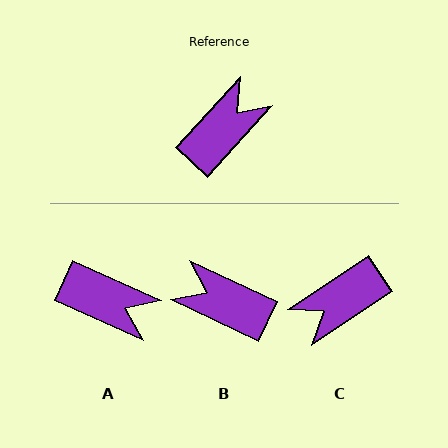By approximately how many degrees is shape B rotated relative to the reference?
Approximately 107 degrees counter-clockwise.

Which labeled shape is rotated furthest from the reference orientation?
C, about 166 degrees away.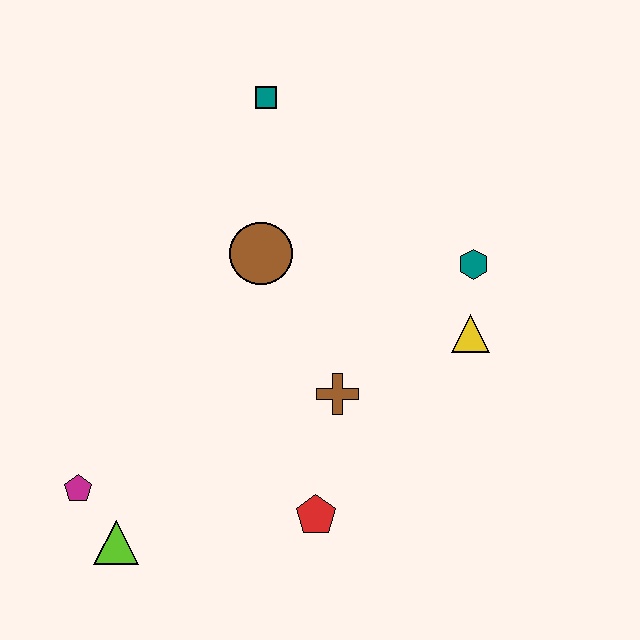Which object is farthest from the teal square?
The lime triangle is farthest from the teal square.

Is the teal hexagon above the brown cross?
Yes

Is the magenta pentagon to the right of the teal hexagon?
No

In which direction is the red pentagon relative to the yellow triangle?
The red pentagon is below the yellow triangle.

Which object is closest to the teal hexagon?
The yellow triangle is closest to the teal hexagon.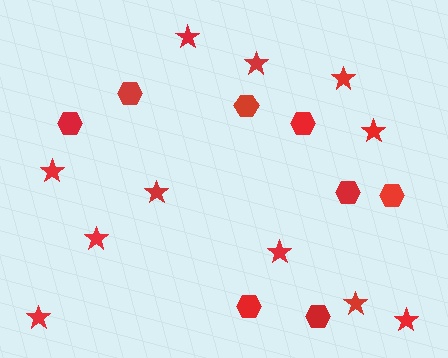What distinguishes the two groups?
There are 2 groups: one group of stars (11) and one group of hexagons (8).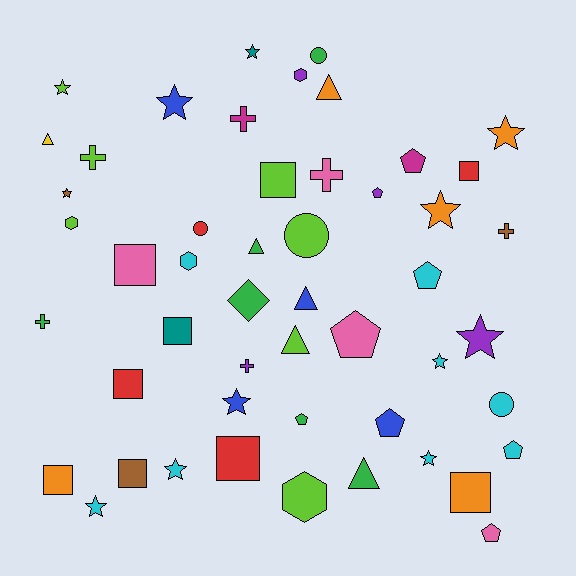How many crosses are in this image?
There are 6 crosses.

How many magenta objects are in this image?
There are 2 magenta objects.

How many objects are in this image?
There are 50 objects.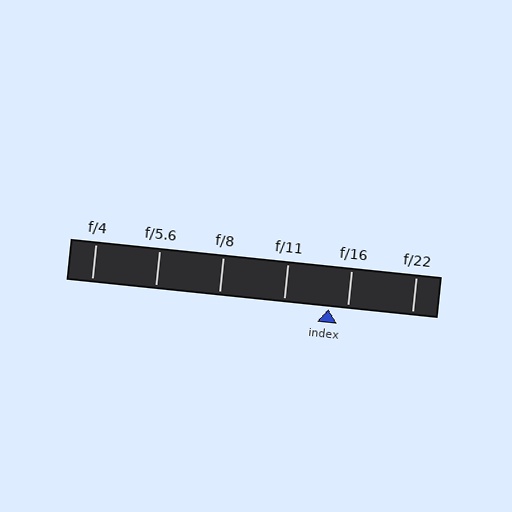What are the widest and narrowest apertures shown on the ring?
The widest aperture shown is f/4 and the narrowest is f/22.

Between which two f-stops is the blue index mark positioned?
The index mark is between f/11 and f/16.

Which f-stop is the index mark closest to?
The index mark is closest to f/16.